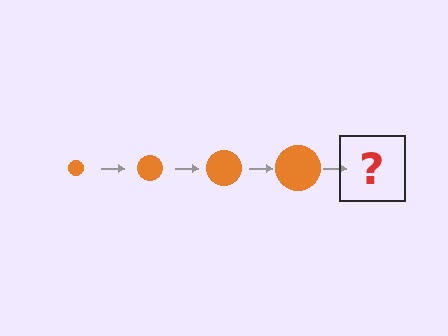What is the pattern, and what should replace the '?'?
The pattern is that the circle gets progressively larger each step. The '?' should be an orange circle, larger than the previous one.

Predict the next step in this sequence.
The next step is an orange circle, larger than the previous one.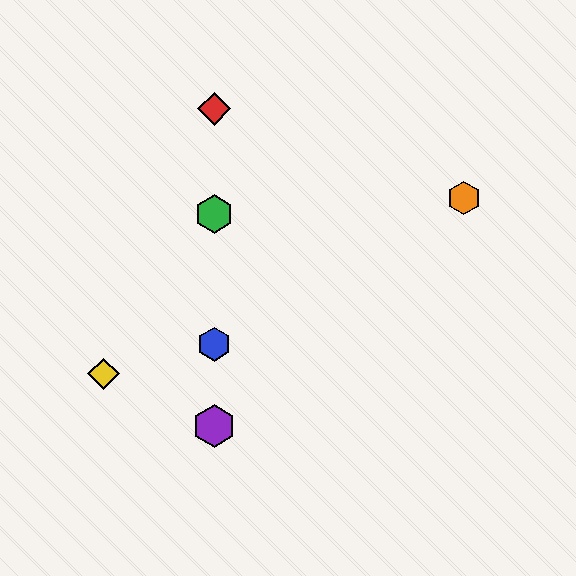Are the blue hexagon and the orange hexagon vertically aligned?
No, the blue hexagon is at x≈214 and the orange hexagon is at x≈464.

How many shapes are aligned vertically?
4 shapes (the red diamond, the blue hexagon, the green hexagon, the purple hexagon) are aligned vertically.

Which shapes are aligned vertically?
The red diamond, the blue hexagon, the green hexagon, the purple hexagon are aligned vertically.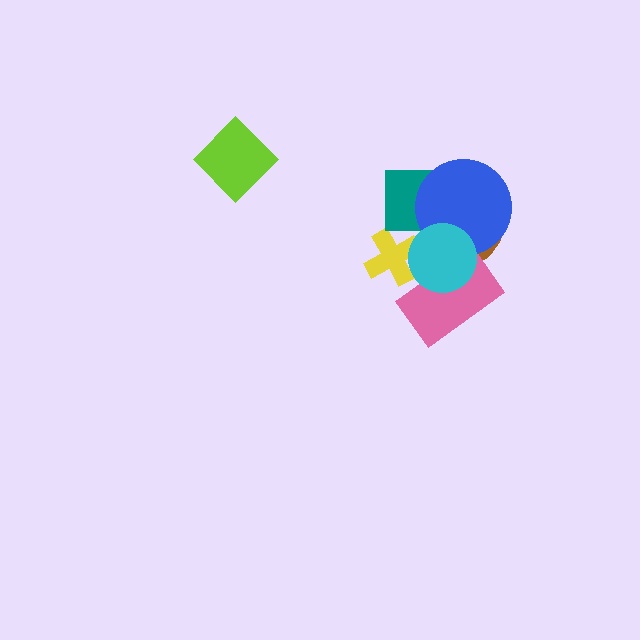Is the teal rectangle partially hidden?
Yes, it is partially covered by another shape.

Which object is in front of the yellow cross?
The cyan circle is in front of the yellow cross.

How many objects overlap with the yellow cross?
1 object overlaps with the yellow cross.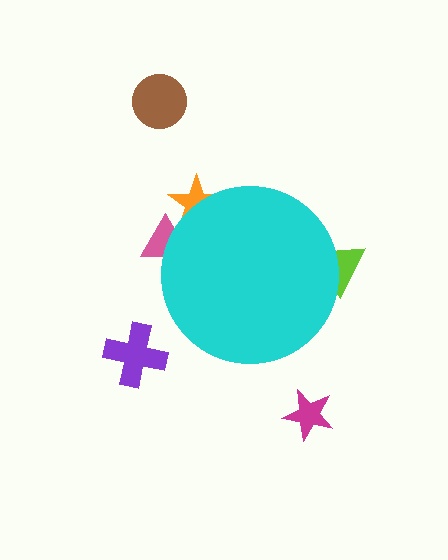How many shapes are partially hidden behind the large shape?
3 shapes are partially hidden.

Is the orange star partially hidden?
Yes, the orange star is partially hidden behind the cyan circle.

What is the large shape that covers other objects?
A cyan circle.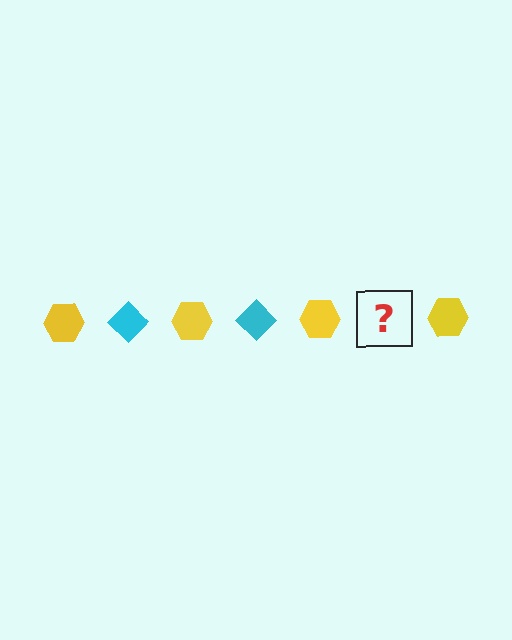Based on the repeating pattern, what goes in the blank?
The blank should be a cyan diamond.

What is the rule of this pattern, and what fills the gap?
The rule is that the pattern alternates between yellow hexagon and cyan diamond. The gap should be filled with a cyan diamond.